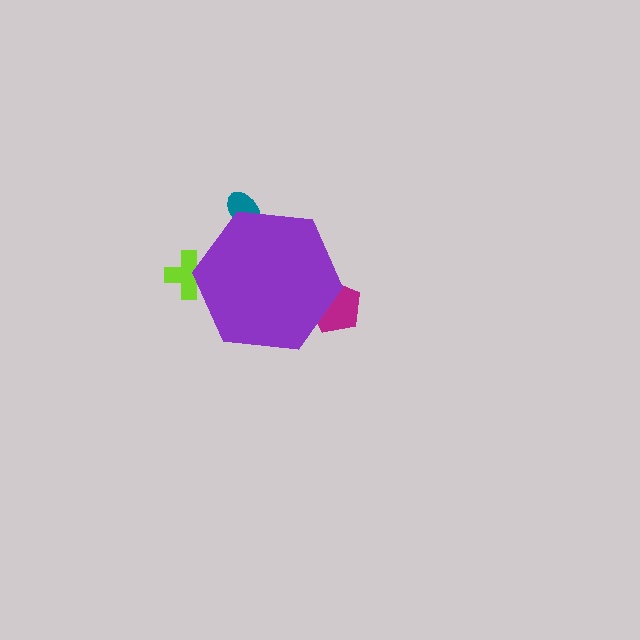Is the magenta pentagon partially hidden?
Yes, the magenta pentagon is partially hidden behind the purple hexagon.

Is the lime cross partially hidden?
Yes, the lime cross is partially hidden behind the purple hexagon.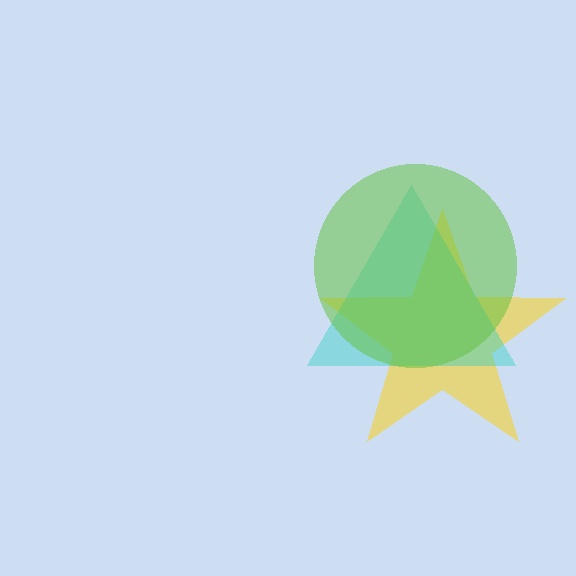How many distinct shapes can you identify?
There are 3 distinct shapes: a yellow star, a cyan triangle, a lime circle.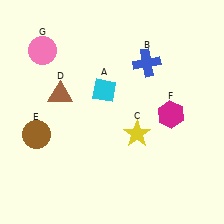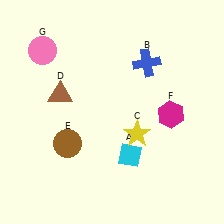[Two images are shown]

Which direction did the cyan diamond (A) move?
The cyan diamond (A) moved down.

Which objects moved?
The objects that moved are: the cyan diamond (A), the brown circle (E).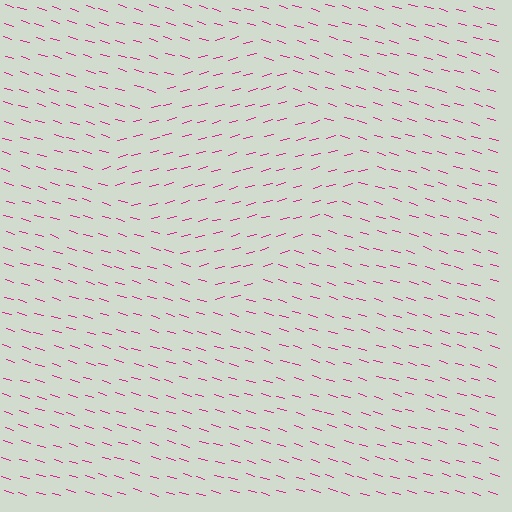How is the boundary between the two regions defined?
The boundary is defined purely by a change in line orientation (approximately 32 degrees difference). All lines are the same color and thickness.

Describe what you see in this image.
The image is filled with small magenta line segments. A diamond region in the image has lines oriented differently from the surrounding lines, creating a visible texture boundary.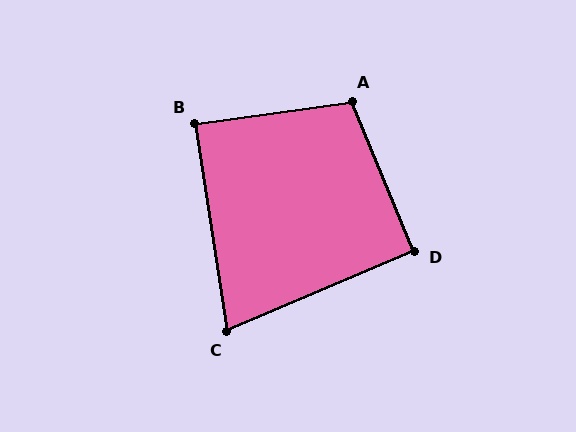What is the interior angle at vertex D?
Approximately 91 degrees (approximately right).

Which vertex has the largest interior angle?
A, at approximately 104 degrees.